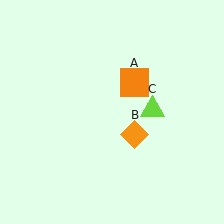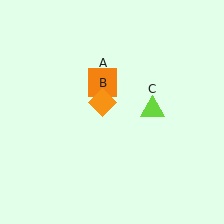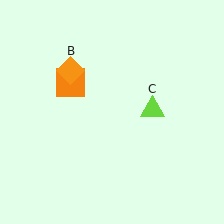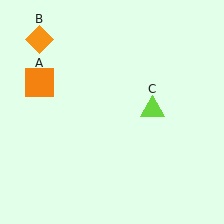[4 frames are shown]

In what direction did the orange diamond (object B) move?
The orange diamond (object B) moved up and to the left.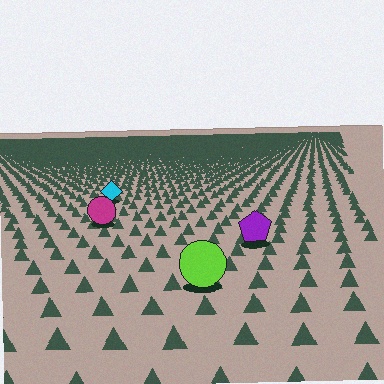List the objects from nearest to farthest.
From nearest to farthest: the lime circle, the purple pentagon, the magenta circle, the cyan diamond.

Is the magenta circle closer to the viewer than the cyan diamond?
Yes. The magenta circle is closer — you can tell from the texture gradient: the ground texture is coarser near it.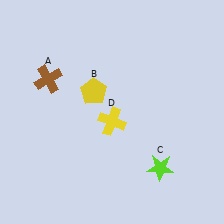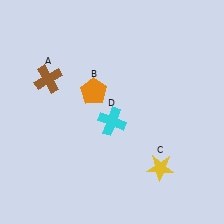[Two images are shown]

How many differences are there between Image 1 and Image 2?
There are 3 differences between the two images.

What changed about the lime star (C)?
In Image 1, C is lime. In Image 2, it changed to yellow.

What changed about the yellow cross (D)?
In Image 1, D is yellow. In Image 2, it changed to cyan.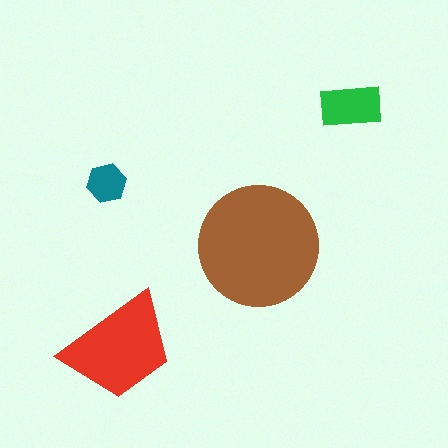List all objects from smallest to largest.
The teal hexagon, the green rectangle, the red trapezoid, the brown circle.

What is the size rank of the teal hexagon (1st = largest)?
4th.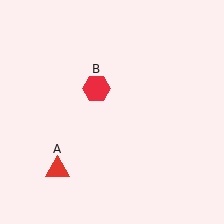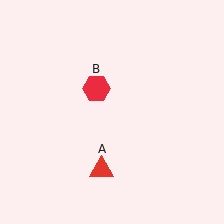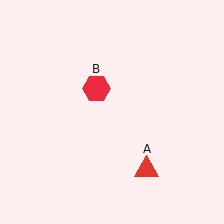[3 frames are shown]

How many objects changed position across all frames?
1 object changed position: red triangle (object A).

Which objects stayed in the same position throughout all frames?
Red hexagon (object B) remained stationary.